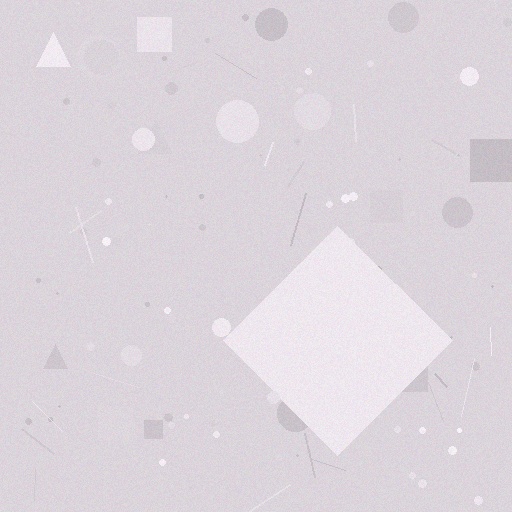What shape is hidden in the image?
A diamond is hidden in the image.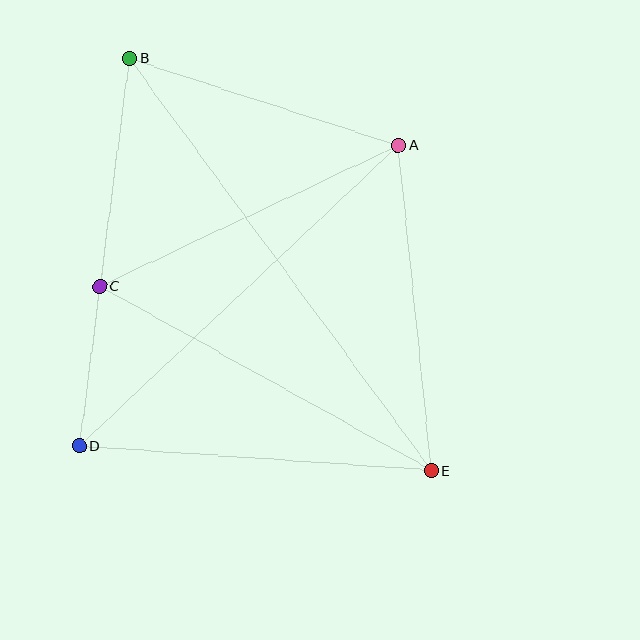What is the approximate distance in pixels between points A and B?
The distance between A and B is approximately 282 pixels.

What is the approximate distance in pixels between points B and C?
The distance between B and C is approximately 229 pixels.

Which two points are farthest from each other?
Points B and E are farthest from each other.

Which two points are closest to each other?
Points C and D are closest to each other.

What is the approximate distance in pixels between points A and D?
The distance between A and D is approximately 438 pixels.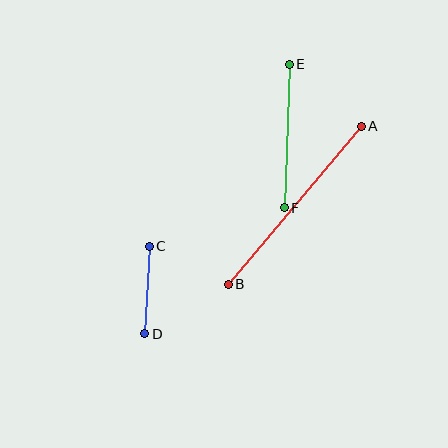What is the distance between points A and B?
The distance is approximately 207 pixels.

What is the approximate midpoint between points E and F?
The midpoint is at approximately (287, 136) pixels.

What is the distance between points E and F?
The distance is approximately 143 pixels.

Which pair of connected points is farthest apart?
Points A and B are farthest apart.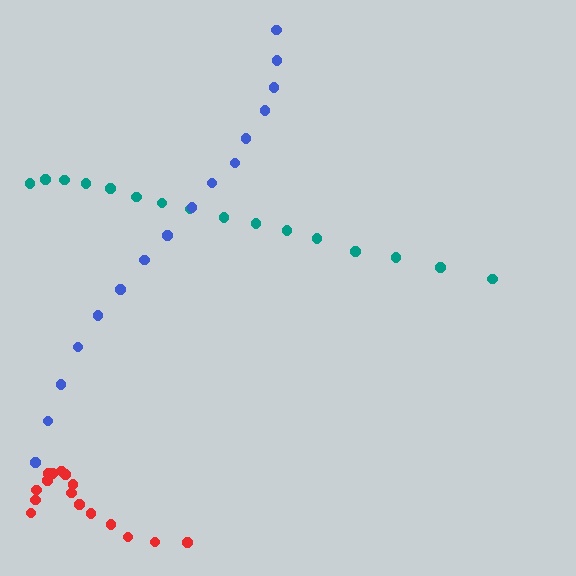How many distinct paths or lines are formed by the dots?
There are 3 distinct paths.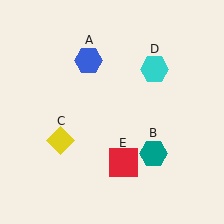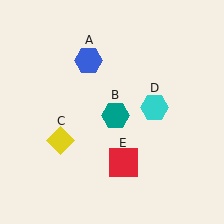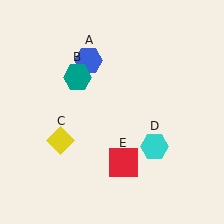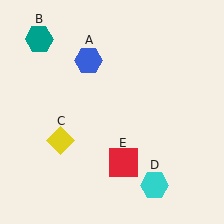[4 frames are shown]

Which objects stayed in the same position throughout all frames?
Blue hexagon (object A) and yellow diamond (object C) and red square (object E) remained stationary.